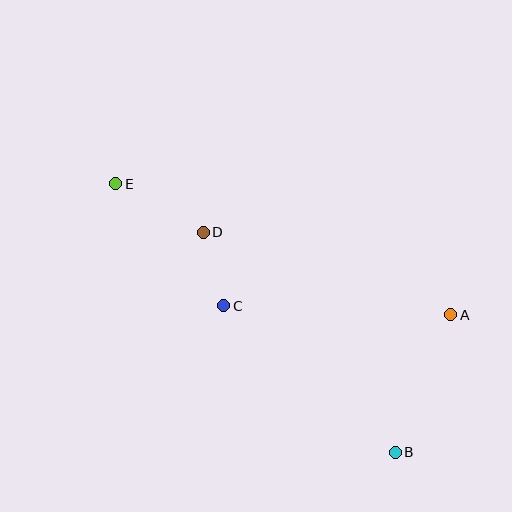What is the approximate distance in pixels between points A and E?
The distance between A and E is approximately 360 pixels.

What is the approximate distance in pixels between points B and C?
The distance between B and C is approximately 226 pixels.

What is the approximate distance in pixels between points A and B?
The distance between A and B is approximately 148 pixels.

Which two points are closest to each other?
Points C and D are closest to each other.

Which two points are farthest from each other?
Points B and E are farthest from each other.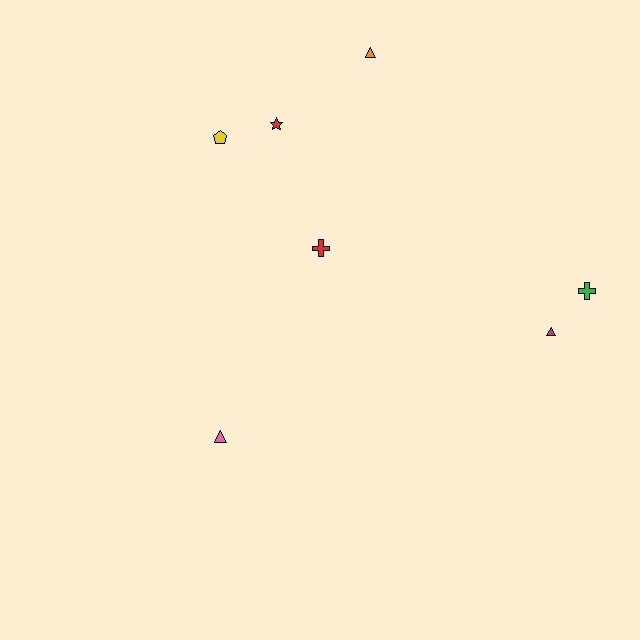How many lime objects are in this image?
There are no lime objects.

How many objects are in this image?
There are 7 objects.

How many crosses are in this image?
There are 2 crosses.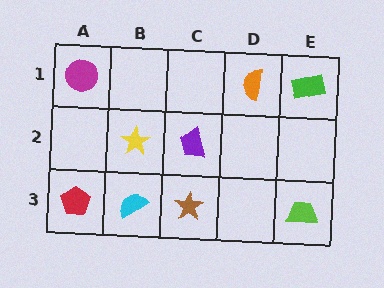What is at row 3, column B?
A cyan semicircle.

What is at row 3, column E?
A lime trapezoid.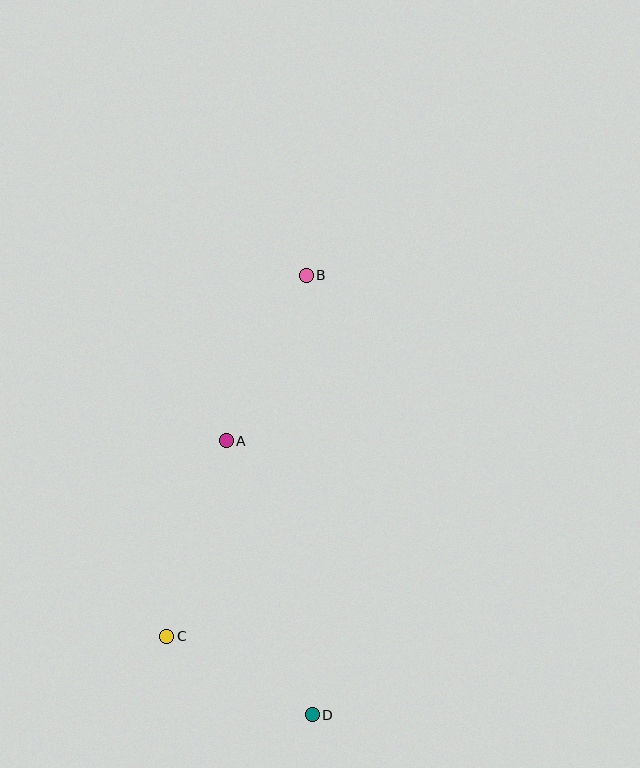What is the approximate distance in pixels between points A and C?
The distance between A and C is approximately 204 pixels.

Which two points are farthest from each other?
Points B and D are farthest from each other.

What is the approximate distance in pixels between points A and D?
The distance between A and D is approximately 287 pixels.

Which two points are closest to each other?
Points C and D are closest to each other.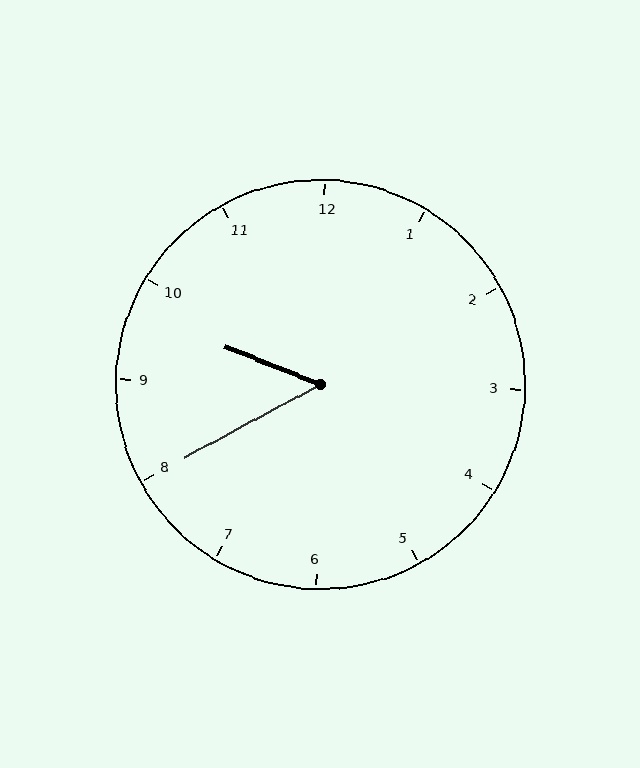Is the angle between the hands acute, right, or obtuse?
It is acute.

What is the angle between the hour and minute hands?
Approximately 50 degrees.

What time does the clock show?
9:40.